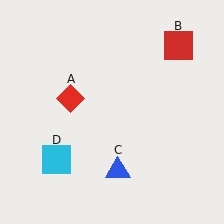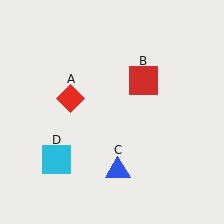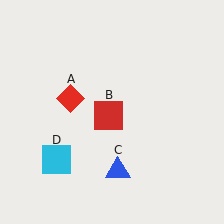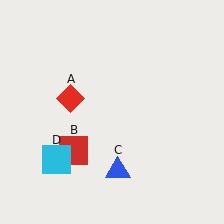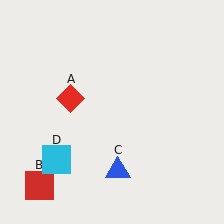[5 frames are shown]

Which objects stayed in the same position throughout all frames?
Red diamond (object A) and blue triangle (object C) and cyan square (object D) remained stationary.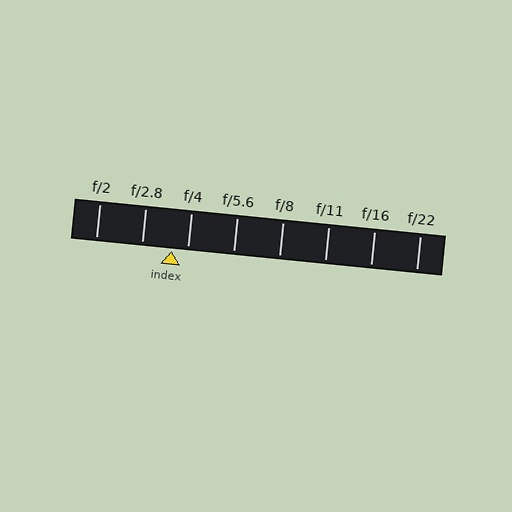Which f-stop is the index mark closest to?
The index mark is closest to f/4.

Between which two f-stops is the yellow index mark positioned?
The index mark is between f/2.8 and f/4.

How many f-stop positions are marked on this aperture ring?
There are 8 f-stop positions marked.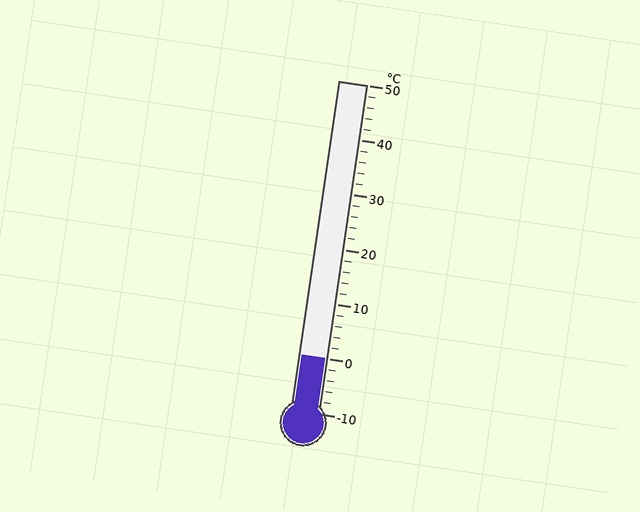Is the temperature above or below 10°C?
The temperature is below 10°C.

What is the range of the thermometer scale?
The thermometer scale ranges from -10°C to 50°C.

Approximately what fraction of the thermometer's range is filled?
The thermometer is filled to approximately 15% of its range.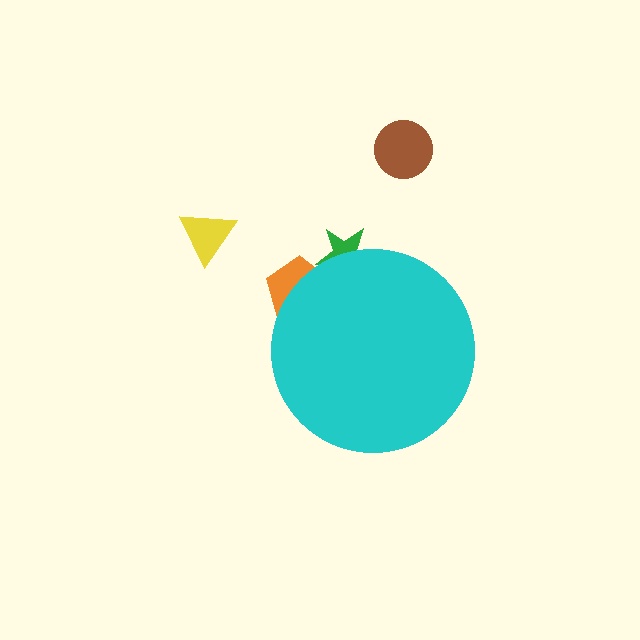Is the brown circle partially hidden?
No, the brown circle is fully visible.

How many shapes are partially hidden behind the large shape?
2 shapes are partially hidden.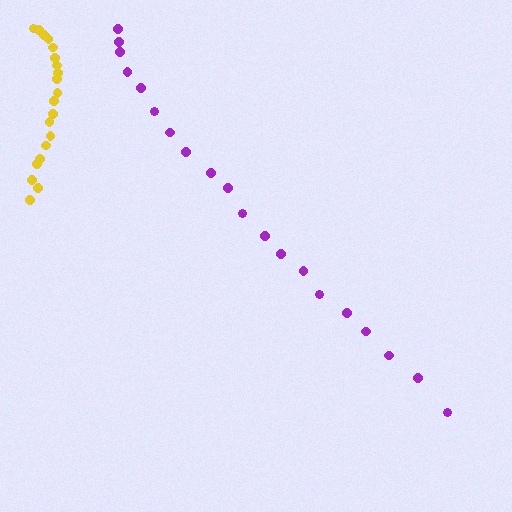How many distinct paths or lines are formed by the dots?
There are 2 distinct paths.